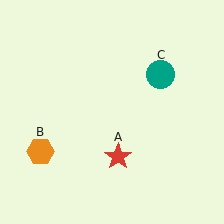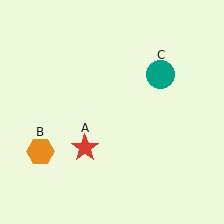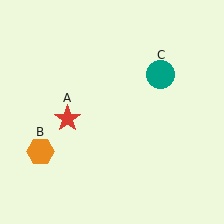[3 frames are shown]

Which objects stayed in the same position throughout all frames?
Orange hexagon (object B) and teal circle (object C) remained stationary.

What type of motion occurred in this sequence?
The red star (object A) rotated clockwise around the center of the scene.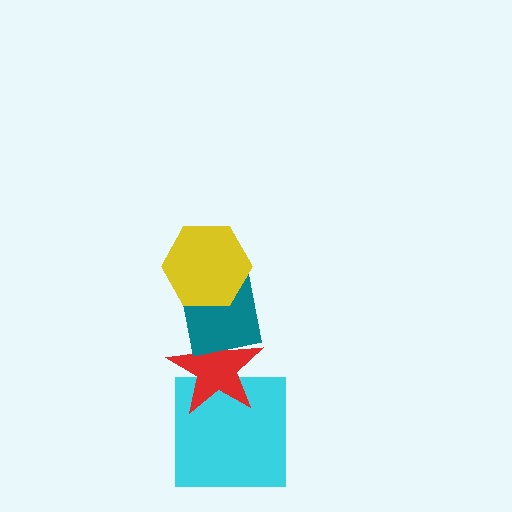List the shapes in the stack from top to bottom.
From top to bottom: the yellow hexagon, the teal square, the red star, the cyan square.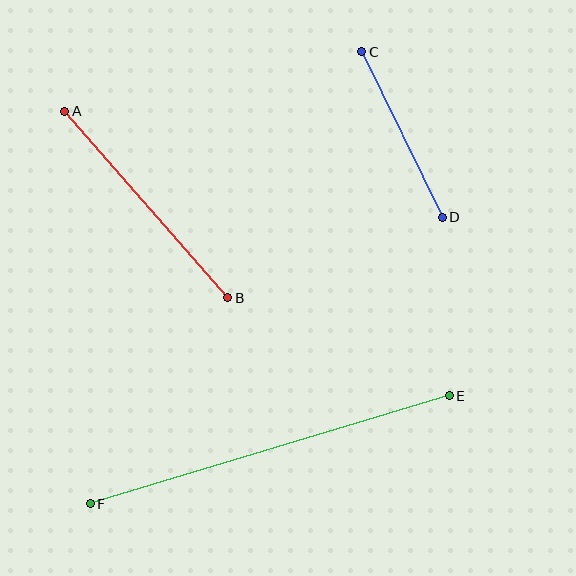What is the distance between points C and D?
The distance is approximately 184 pixels.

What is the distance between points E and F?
The distance is approximately 375 pixels.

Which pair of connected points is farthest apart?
Points E and F are farthest apart.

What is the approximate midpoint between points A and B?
The midpoint is at approximately (146, 205) pixels.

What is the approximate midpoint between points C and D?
The midpoint is at approximately (402, 134) pixels.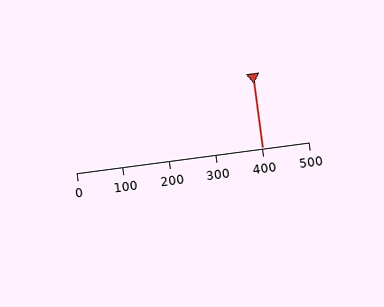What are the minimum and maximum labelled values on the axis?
The axis runs from 0 to 500.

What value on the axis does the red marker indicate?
The marker indicates approximately 400.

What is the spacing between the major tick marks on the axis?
The major ticks are spaced 100 apart.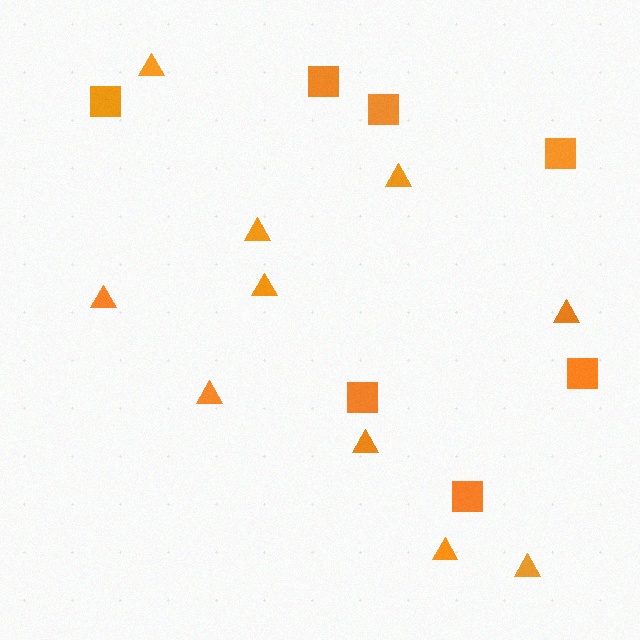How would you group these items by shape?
There are 2 groups: one group of squares (7) and one group of triangles (10).